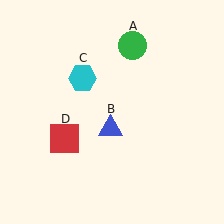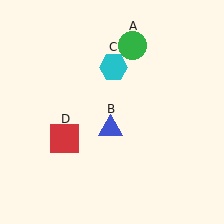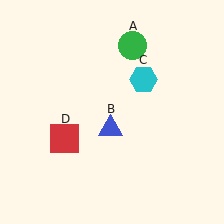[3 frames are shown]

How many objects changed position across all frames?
1 object changed position: cyan hexagon (object C).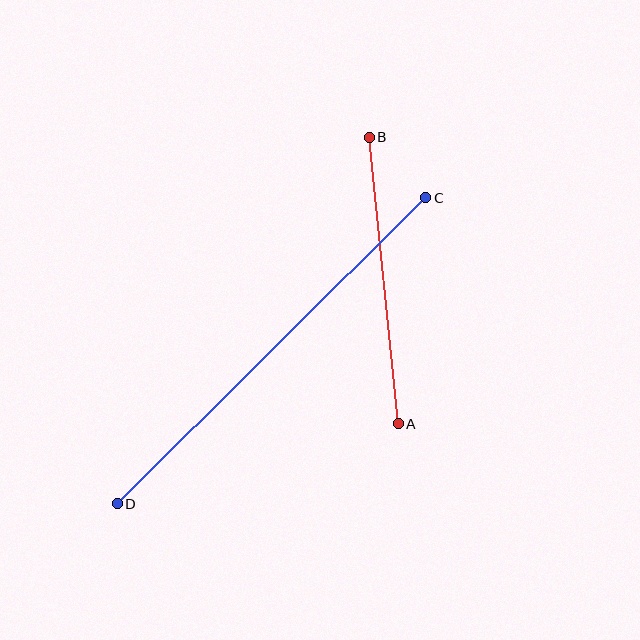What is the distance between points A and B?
The distance is approximately 288 pixels.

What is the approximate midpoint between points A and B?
The midpoint is at approximately (384, 280) pixels.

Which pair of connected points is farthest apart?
Points C and D are farthest apart.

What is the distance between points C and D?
The distance is approximately 435 pixels.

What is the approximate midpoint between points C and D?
The midpoint is at approximately (272, 351) pixels.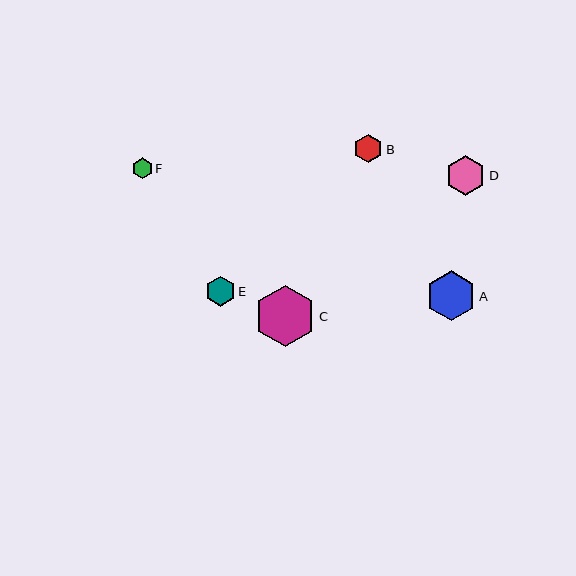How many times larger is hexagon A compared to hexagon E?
Hexagon A is approximately 1.7 times the size of hexagon E.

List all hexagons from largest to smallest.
From largest to smallest: C, A, D, E, B, F.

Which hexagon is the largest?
Hexagon C is the largest with a size of approximately 62 pixels.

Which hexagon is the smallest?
Hexagon F is the smallest with a size of approximately 21 pixels.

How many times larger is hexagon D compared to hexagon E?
Hexagon D is approximately 1.3 times the size of hexagon E.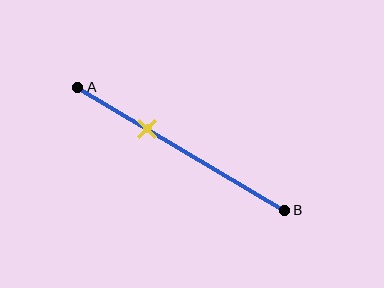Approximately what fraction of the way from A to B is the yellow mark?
The yellow mark is approximately 35% of the way from A to B.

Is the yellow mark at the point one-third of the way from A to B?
Yes, the mark is approximately at the one-third point.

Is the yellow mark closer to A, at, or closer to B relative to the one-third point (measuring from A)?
The yellow mark is approximately at the one-third point of segment AB.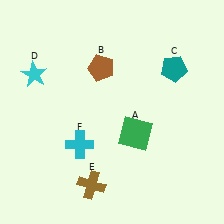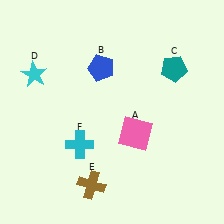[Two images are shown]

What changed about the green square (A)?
In Image 1, A is green. In Image 2, it changed to pink.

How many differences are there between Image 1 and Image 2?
There are 2 differences between the two images.